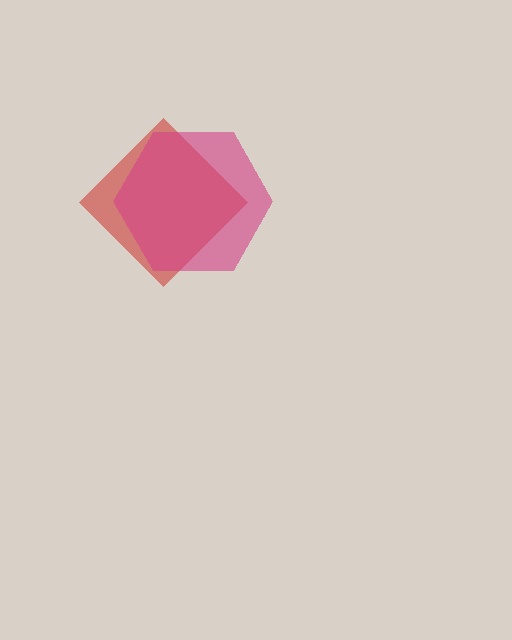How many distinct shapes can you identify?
There are 2 distinct shapes: a red diamond, a magenta hexagon.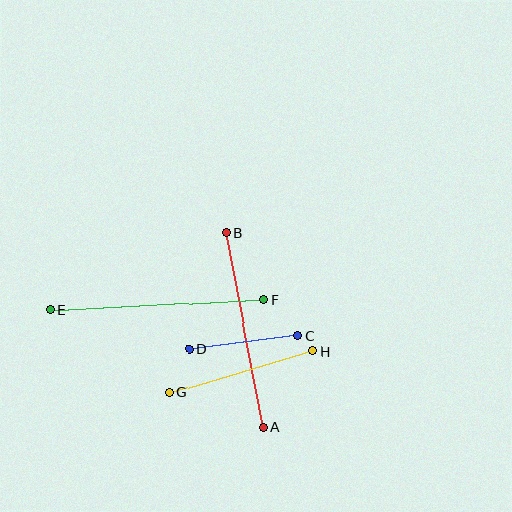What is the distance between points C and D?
The distance is approximately 109 pixels.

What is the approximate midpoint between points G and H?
The midpoint is at approximately (241, 372) pixels.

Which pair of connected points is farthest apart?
Points E and F are farthest apart.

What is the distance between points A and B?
The distance is approximately 198 pixels.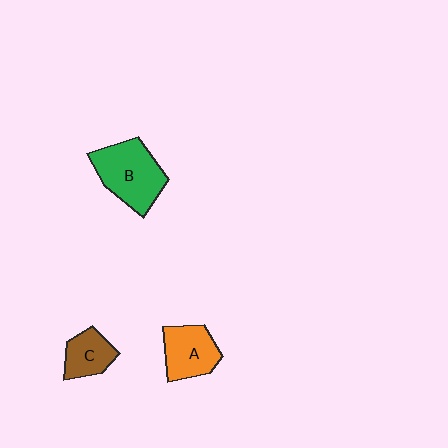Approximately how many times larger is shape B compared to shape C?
Approximately 1.9 times.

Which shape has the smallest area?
Shape C (brown).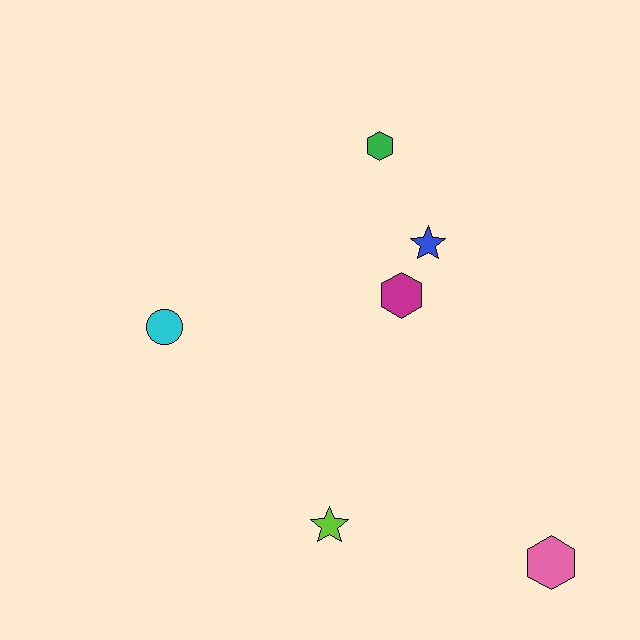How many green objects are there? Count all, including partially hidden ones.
There is 1 green object.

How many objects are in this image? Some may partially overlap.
There are 6 objects.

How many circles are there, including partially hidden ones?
There is 1 circle.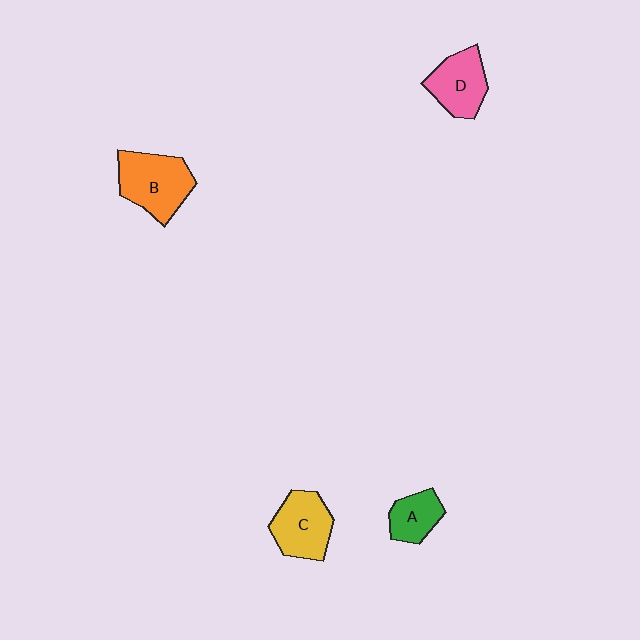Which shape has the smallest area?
Shape A (green).